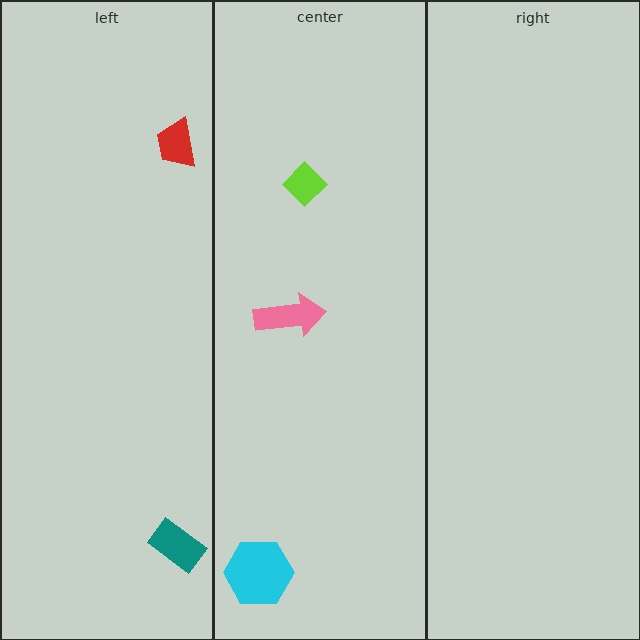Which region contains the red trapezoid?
The left region.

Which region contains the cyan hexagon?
The center region.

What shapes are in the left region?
The teal rectangle, the red trapezoid.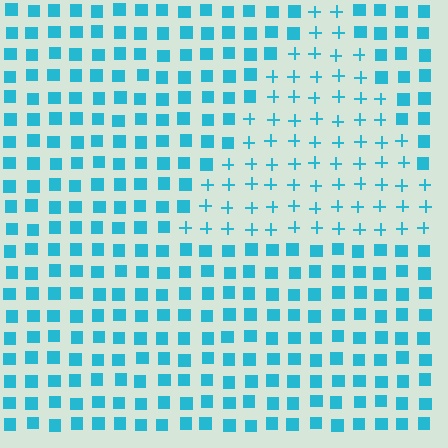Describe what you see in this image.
The image is filled with small cyan elements arranged in a uniform grid. A triangle-shaped region contains plus signs, while the surrounding area contains squares. The boundary is defined purely by the change in element shape.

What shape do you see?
I see a triangle.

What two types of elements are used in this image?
The image uses plus signs inside the triangle region and squares outside it.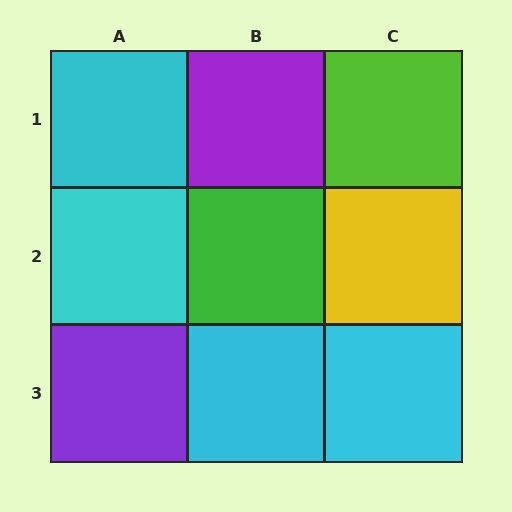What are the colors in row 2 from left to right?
Cyan, green, yellow.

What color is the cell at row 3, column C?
Cyan.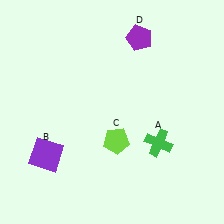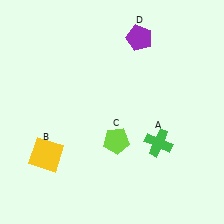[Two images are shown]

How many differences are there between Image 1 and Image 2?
There is 1 difference between the two images.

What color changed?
The square (B) changed from purple in Image 1 to yellow in Image 2.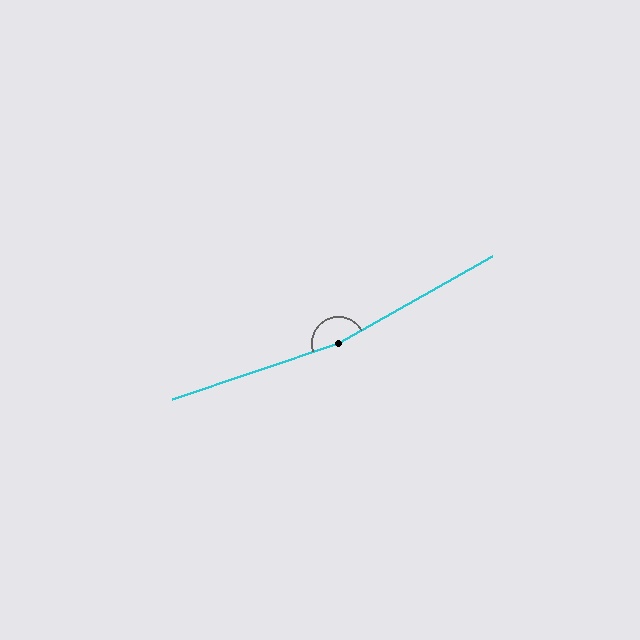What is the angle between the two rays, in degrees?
Approximately 169 degrees.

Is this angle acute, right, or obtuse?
It is obtuse.